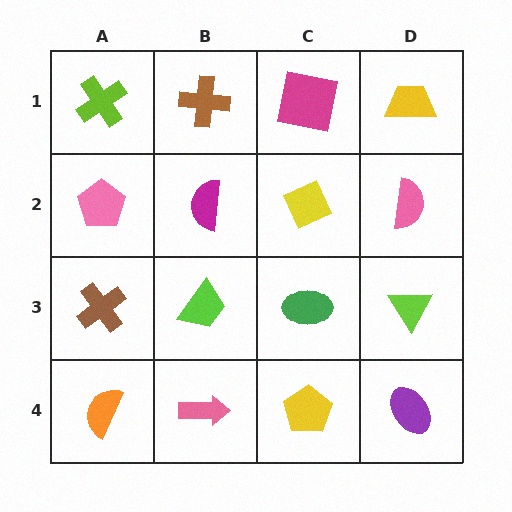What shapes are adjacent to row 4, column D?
A lime triangle (row 3, column D), a yellow pentagon (row 4, column C).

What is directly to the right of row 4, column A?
A pink arrow.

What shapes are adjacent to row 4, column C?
A green ellipse (row 3, column C), a pink arrow (row 4, column B), a purple ellipse (row 4, column D).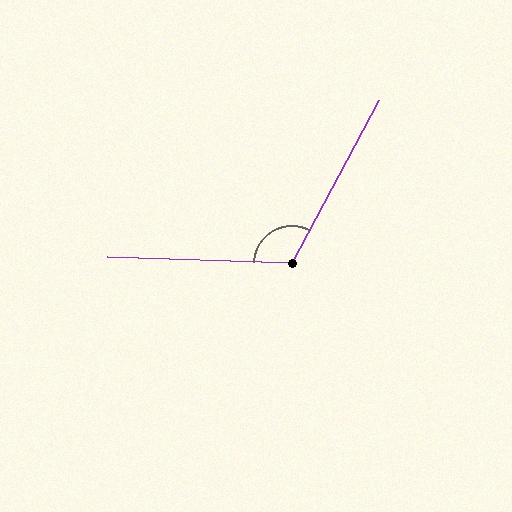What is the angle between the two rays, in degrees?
Approximately 116 degrees.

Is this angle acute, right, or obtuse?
It is obtuse.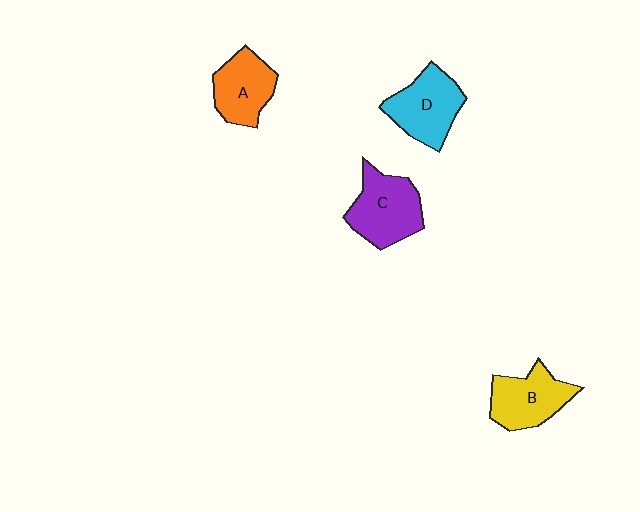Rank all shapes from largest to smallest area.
From largest to smallest: C (purple), D (cyan), B (yellow), A (orange).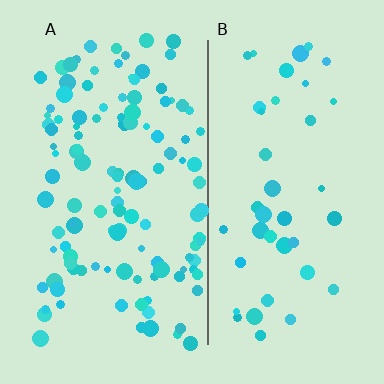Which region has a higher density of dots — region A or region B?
A (the left).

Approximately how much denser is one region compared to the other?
Approximately 2.9× — region A over region B.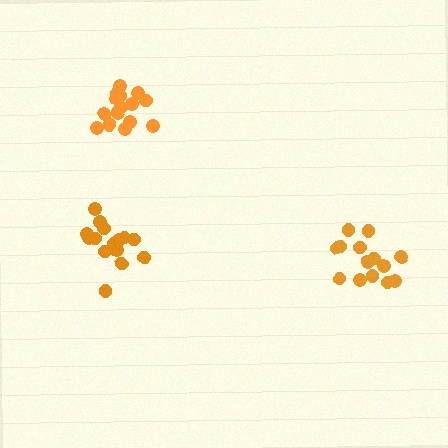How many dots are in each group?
Group 1: 16 dots, Group 2: 16 dots, Group 3: 14 dots (46 total).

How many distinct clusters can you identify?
There are 3 distinct clusters.